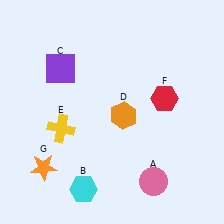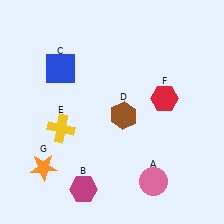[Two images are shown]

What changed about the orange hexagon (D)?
In Image 1, D is orange. In Image 2, it changed to brown.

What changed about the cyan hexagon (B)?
In Image 1, B is cyan. In Image 2, it changed to magenta.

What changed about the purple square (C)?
In Image 1, C is purple. In Image 2, it changed to blue.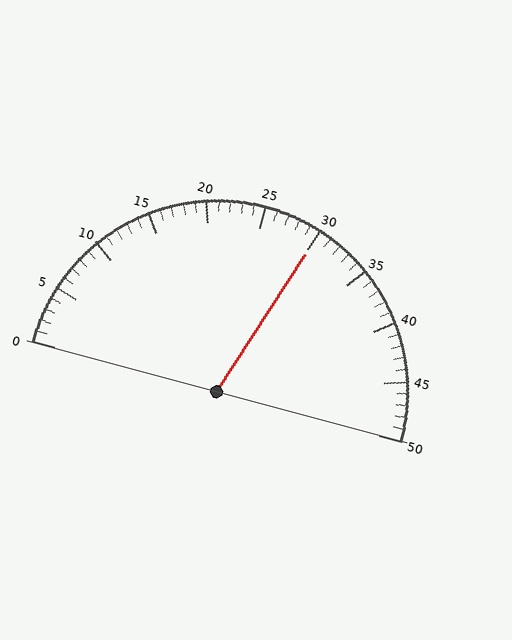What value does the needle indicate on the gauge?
The needle indicates approximately 30.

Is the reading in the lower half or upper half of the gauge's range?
The reading is in the upper half of the range (0 to 50).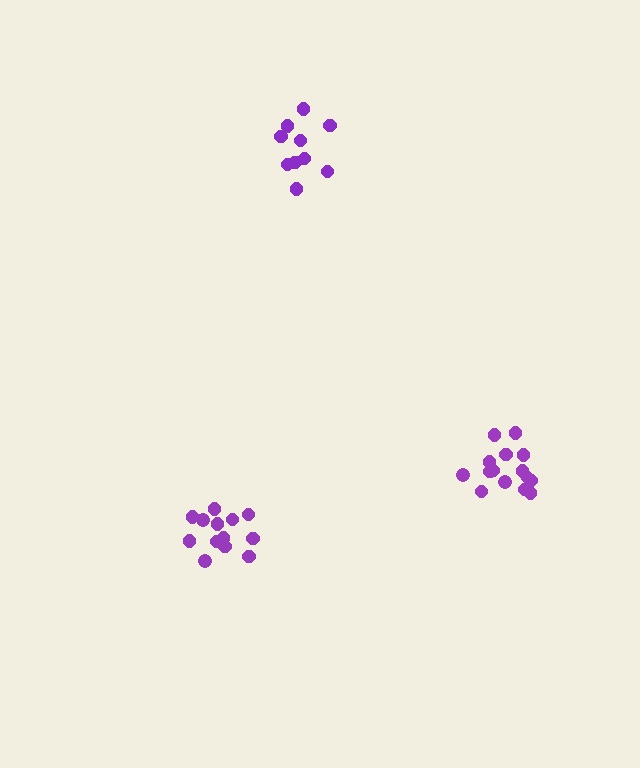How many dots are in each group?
Group 1: 16 dots, Group 2: 13 dots, Group 3: 10 dots (39 total).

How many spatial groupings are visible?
There are 3 spatial groupings.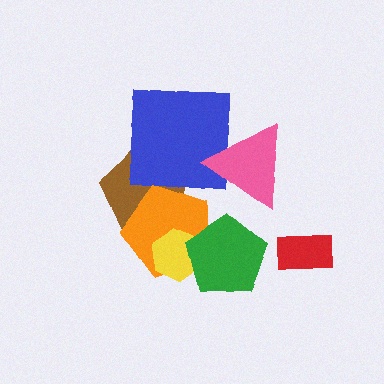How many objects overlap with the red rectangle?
0 objects overlap with the red rectangle.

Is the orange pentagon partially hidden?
Yes, it is partially covered by another shape.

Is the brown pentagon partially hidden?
Yes, it is partially covered by another shape.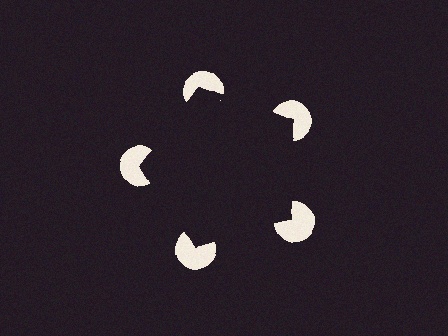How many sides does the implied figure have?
5 sides.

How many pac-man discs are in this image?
There are 5 — one at each vertex of the illusory pentagon.